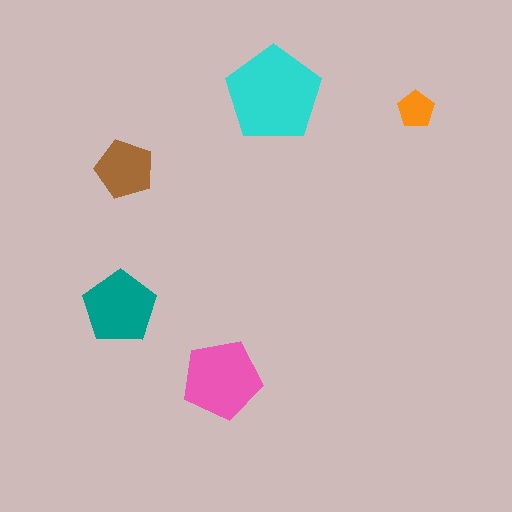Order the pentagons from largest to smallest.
the cyan one, the pink one, the teal one, the brown one, the orange one.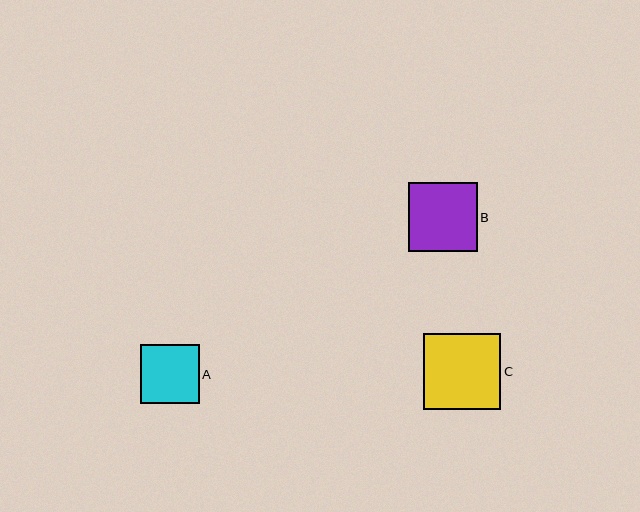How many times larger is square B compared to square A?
Square B is approximately 1.2 times the size of square A.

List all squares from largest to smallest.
From largest to smallest: C, B, A.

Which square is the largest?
Square C is the largest with a size of approximately 77 pixels.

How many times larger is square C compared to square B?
Square C is approximately 1.1 times the size of square B.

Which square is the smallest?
Square A is the smallest with a size of approximately 59 pixels.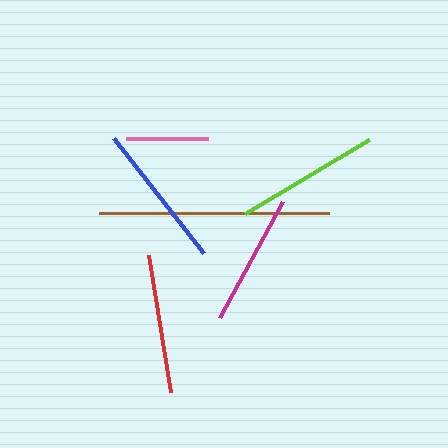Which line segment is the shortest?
The pink line is the shortest at approximately 82 pixels.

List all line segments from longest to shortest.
From longest to shortest: brown, blue, lime, red, magenta, pink.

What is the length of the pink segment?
The pink segment is approximately 82 pixels long.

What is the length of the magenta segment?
The magenta segment is approximately 132 pixels long.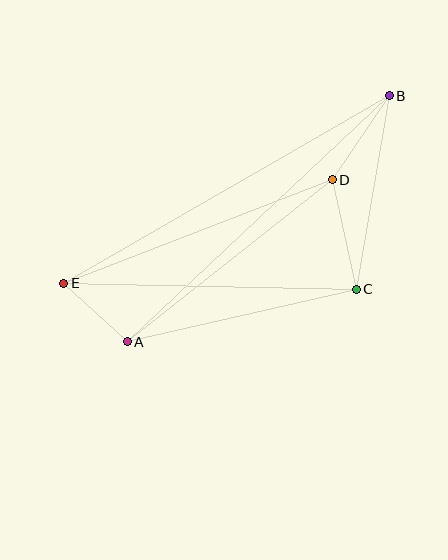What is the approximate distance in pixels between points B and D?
The distance between B and D is approximately 101 pixels.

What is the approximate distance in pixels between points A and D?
The distance between A and D is approximately 261 pixels.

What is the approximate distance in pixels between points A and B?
The distance between A and B is approximately 359 pixels.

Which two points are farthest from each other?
Points B and E are farthest from each other.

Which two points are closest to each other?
Points A and E are closest to each other.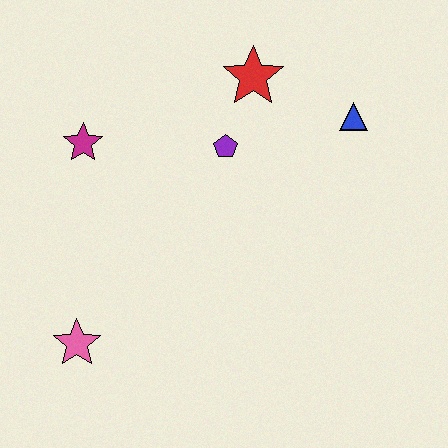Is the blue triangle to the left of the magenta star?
No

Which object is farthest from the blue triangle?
The pink star is farthest from the blue triangle.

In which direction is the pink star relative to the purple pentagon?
The pink star is below the purple pentagon.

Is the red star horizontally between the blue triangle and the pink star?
Yes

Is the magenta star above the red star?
No